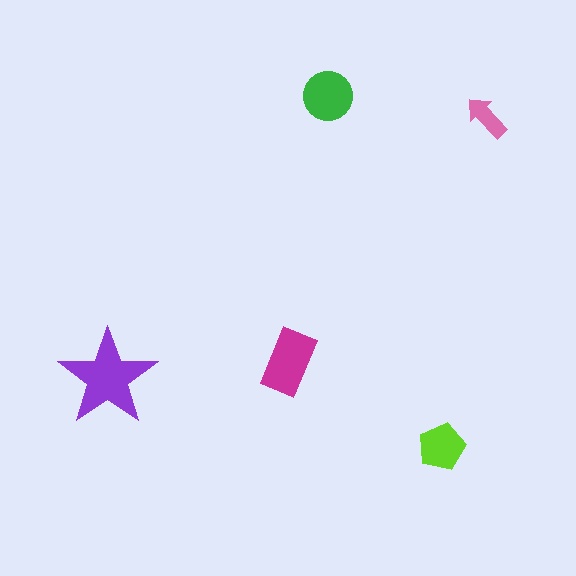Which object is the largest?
The purple star.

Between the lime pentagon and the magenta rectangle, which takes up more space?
The magenta rectangle.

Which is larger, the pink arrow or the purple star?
The purple star.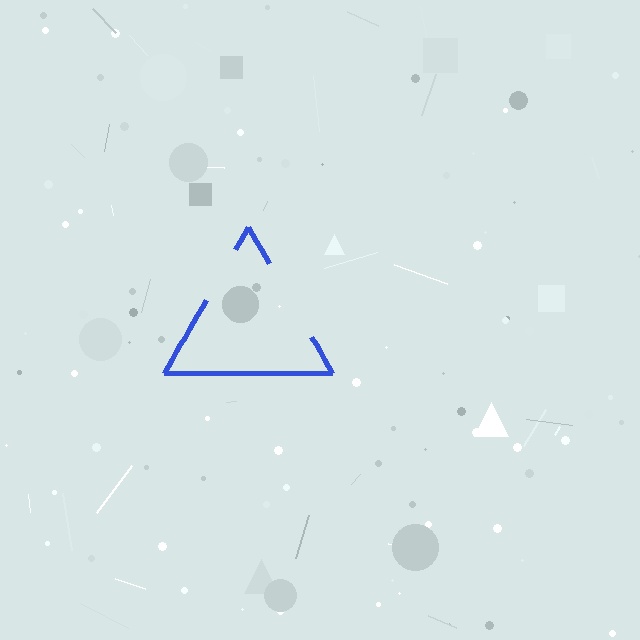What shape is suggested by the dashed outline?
The dashed outline suggests a triangle.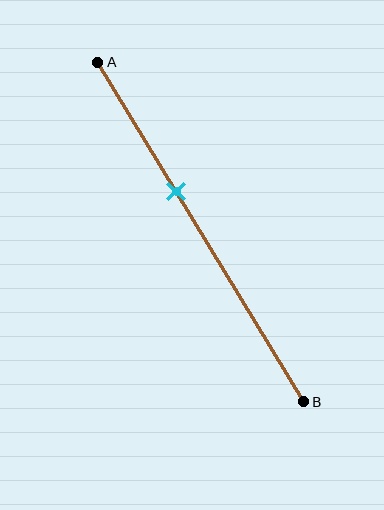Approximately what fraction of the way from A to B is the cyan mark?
The cyan mark is approximately 40% of the way from A to B.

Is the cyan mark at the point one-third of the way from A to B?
No, the mark is at about 40% from A, not at the 33% one-third point.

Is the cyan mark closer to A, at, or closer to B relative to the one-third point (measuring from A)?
The cyan mark is closer to point B than the one-third point of segment AB.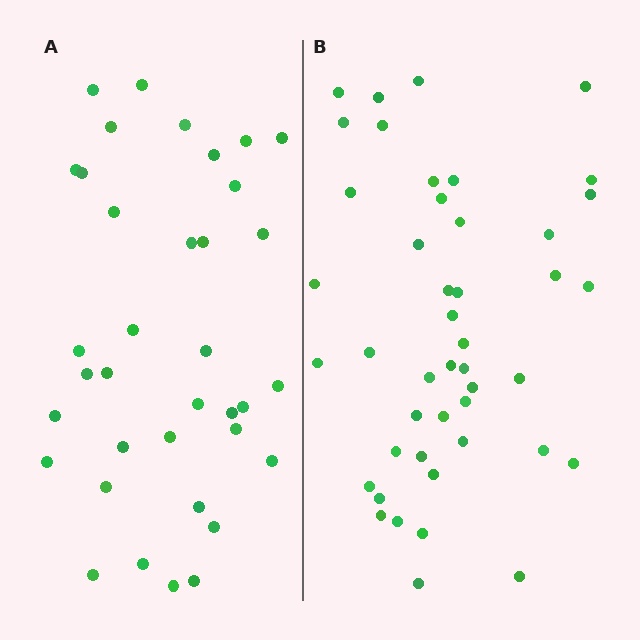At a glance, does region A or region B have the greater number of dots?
Region B (the right region) has more dots.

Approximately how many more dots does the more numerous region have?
Region B has roughly 8 or so more dots than region A.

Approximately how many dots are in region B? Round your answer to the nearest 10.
About 40 dots. (The exact count is 45, which rounds to 40.)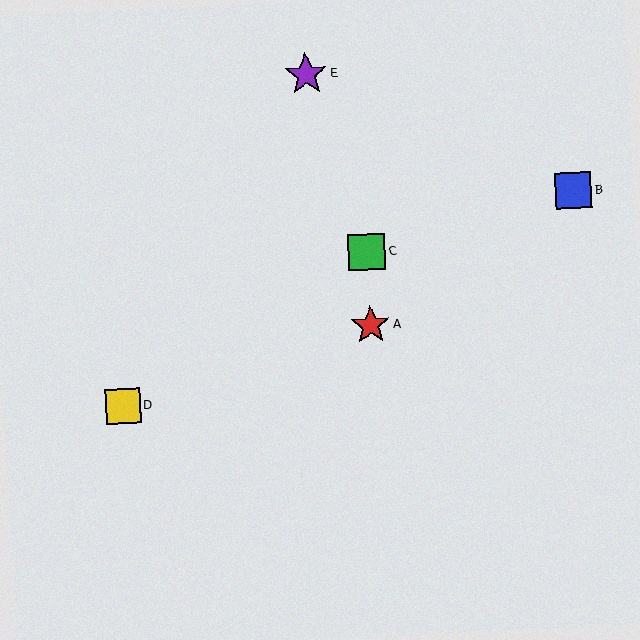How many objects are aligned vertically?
2 objects (A, C) are aligned vertically.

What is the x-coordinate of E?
Object E is at x≈306.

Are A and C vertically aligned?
Yes, both are at x≈371.